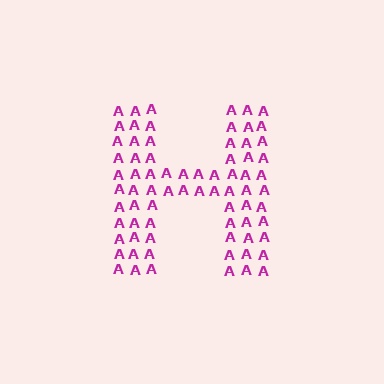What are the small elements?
The small elements are letter A's.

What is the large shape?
The large shape is the letter H.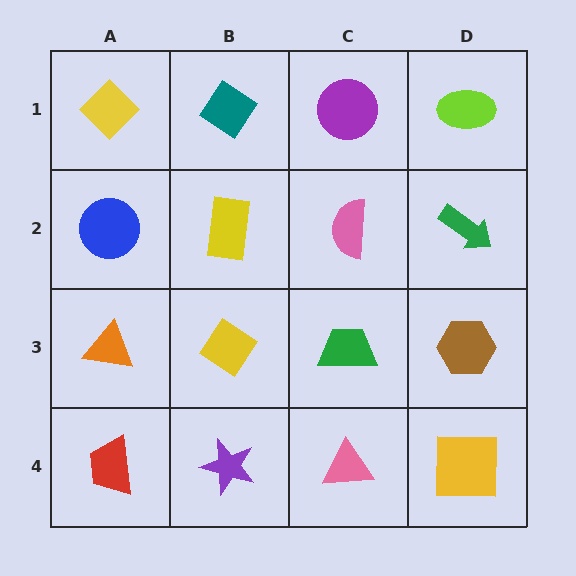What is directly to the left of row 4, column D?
A pink triangle.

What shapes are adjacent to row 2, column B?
A teal diamond (row 1, column B), a yellow diamond (row 3, column B), a blue circle (row 2, column A), a pink semicircle (row 2, column C).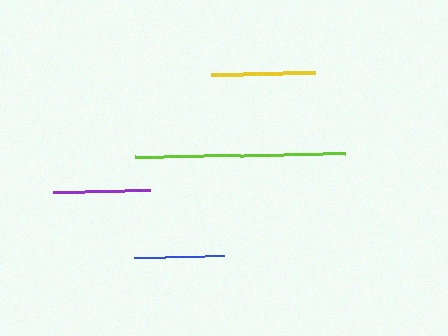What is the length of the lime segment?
The lime segment is approximately 211 pixels long.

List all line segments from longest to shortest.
From longest to shortest: lime, yellow, purple, blue.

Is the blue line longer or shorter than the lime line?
The lime line is longer than the blue line.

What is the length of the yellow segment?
The yellow segment is approximately 105 pixels long.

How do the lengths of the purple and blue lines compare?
The purple and blue lines are approximately the same length.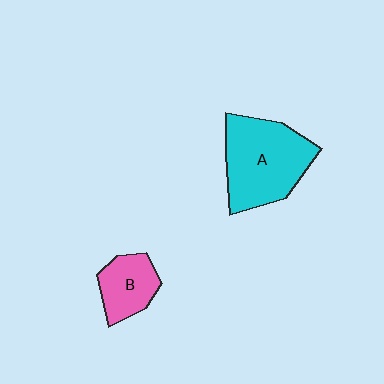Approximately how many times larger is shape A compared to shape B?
Approximately 2.1 times.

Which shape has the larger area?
Shape A (cyan).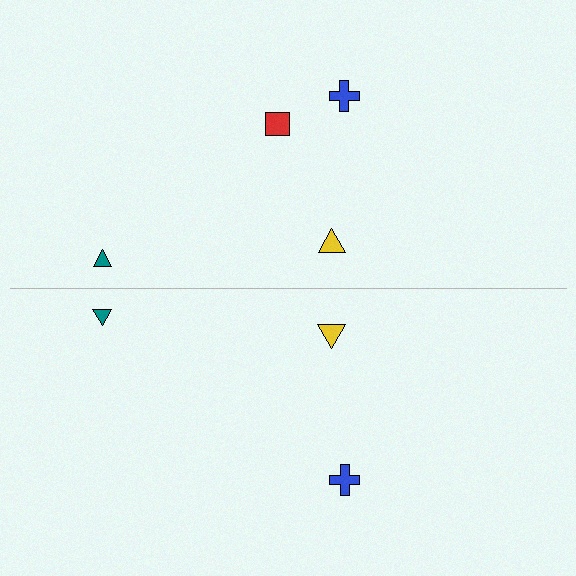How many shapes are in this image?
There are 7 shapes in this image.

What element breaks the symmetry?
A red square is missing from the bottom side.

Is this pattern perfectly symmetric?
No, the pattern is not perfectly symmetric. A red square is missing from the bottom side.